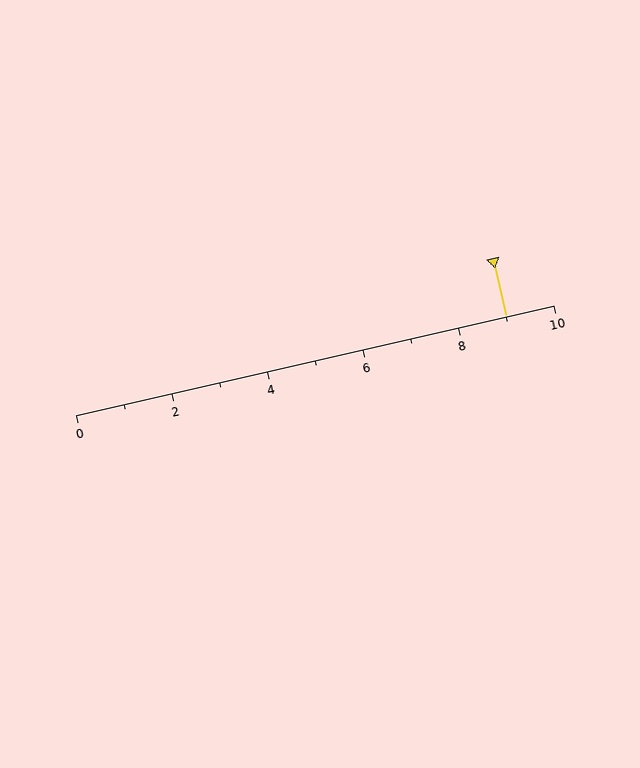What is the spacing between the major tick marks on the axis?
The major ticks are spaced 2 apart.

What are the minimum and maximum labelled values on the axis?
The axis runs from 0 to 10.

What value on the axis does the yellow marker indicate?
The marker indicates approximately 9.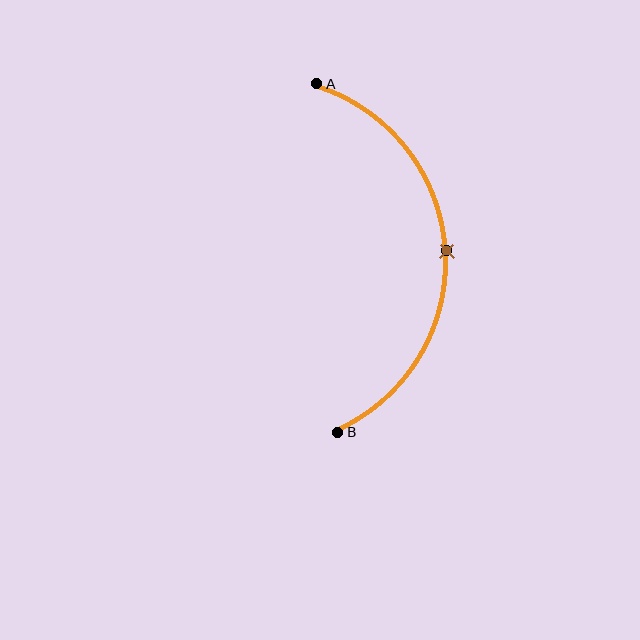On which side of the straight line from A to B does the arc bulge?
The arc bulges to the right of the straight line connecting A and B.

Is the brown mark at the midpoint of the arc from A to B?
Yes. The brown mark lies on the arc at equal arc-length from both A and B — it is the arc midpoint.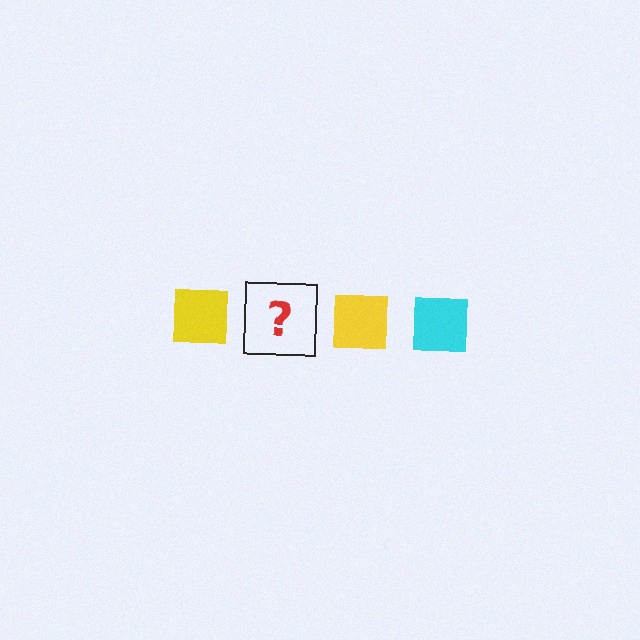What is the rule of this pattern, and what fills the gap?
The rule is that the pattern cycles through yellow, cyan squares. The gap should be filled with a cyan square.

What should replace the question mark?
The question mark should be replaced with a cyan square.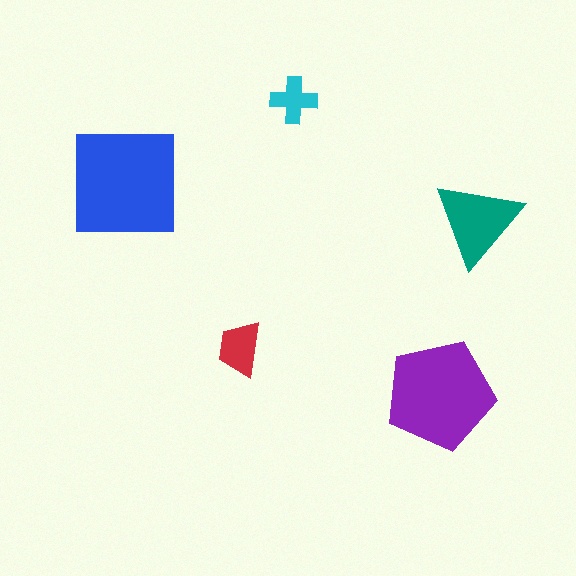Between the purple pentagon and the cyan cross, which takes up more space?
The purple pentagon.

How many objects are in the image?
There are 5 objects in the image.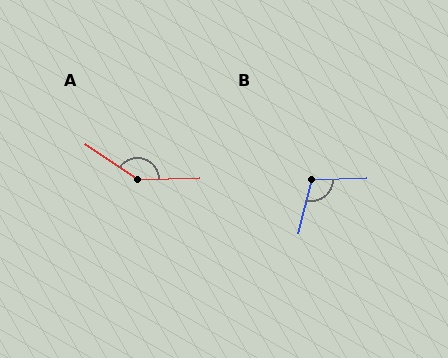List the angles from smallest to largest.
B (106°), A (145°).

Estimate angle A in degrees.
Approximately 145 degrees.